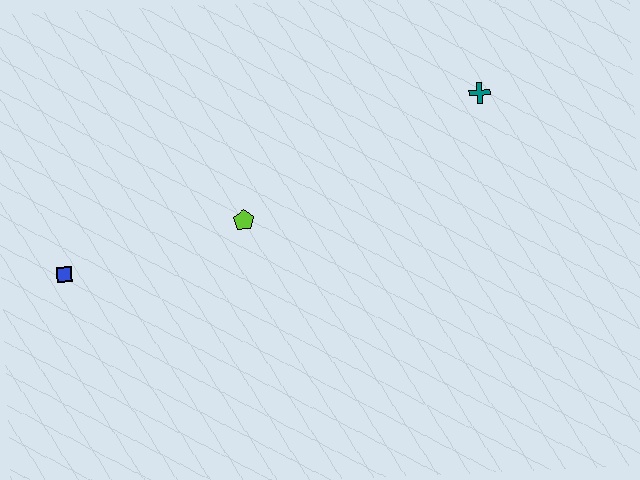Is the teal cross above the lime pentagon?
Yes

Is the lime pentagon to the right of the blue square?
Yes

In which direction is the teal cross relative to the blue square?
The teal cross is to the right of the blue square.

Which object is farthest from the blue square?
The teal cross is farthest from the blue square.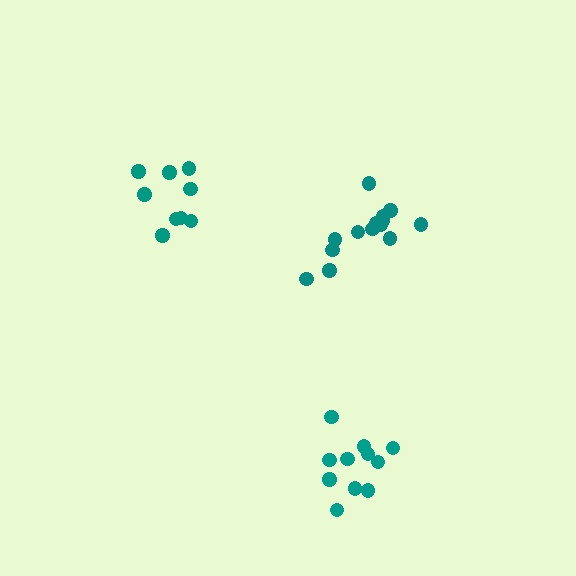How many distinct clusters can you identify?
There are 3 distinct clusters.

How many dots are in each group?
Group 1: 11 dots, Group 2: 9 dots, Group 3: 14 dots (34 total).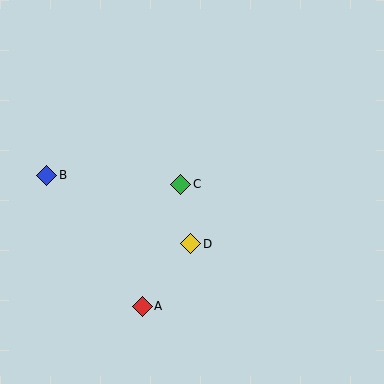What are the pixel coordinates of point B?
Point B is at (47, 175).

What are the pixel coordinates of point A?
Point A is at (142, 306).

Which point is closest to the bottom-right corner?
Point D is closest to the bottom-right corner.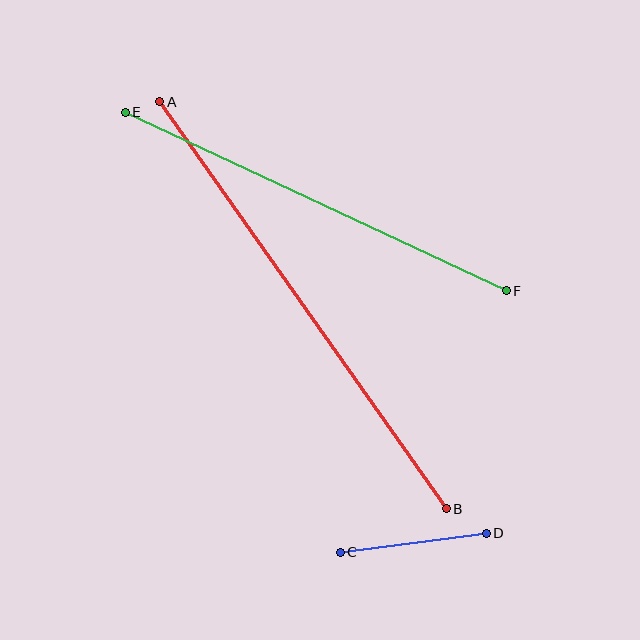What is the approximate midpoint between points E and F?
The midpoint is at approximately (316, 202) pixels.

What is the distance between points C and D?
The distance is approximately 147 pixels.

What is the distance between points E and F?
The distance is approximately 421 pixels.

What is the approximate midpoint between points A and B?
The midpoint is at approximately (303, 305) pixels.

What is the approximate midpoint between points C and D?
The midpoint is at approximately (413, 543) pixels.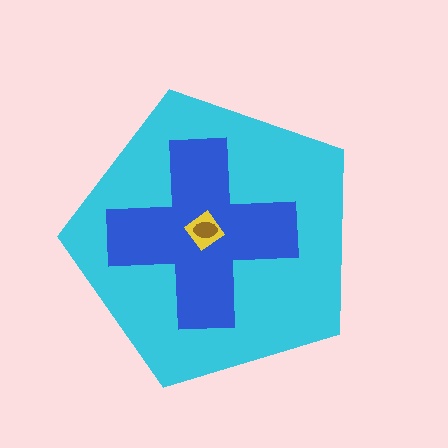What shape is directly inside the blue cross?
The yellow diamond.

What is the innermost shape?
The brown ellipse.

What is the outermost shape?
The cyan pentagon.